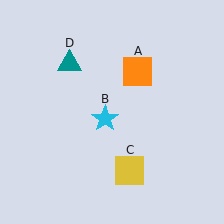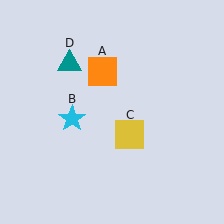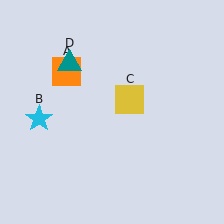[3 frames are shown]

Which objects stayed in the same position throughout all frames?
Teal triangle (object D) remained stationary.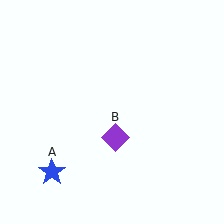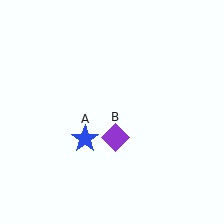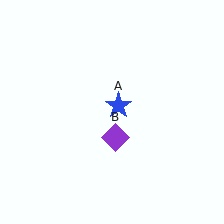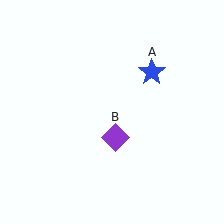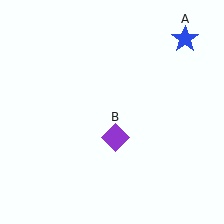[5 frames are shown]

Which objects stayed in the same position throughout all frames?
Purple diamond (object B) remained stationary.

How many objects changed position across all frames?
1 object changed position: blue star (object A).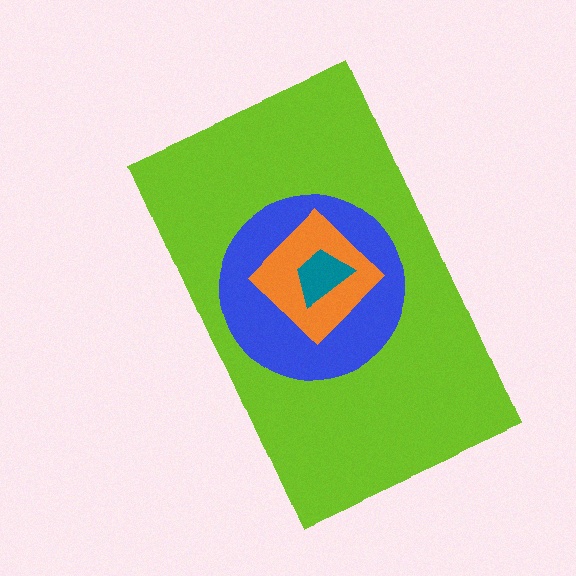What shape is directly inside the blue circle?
The orange diamond.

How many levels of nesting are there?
4.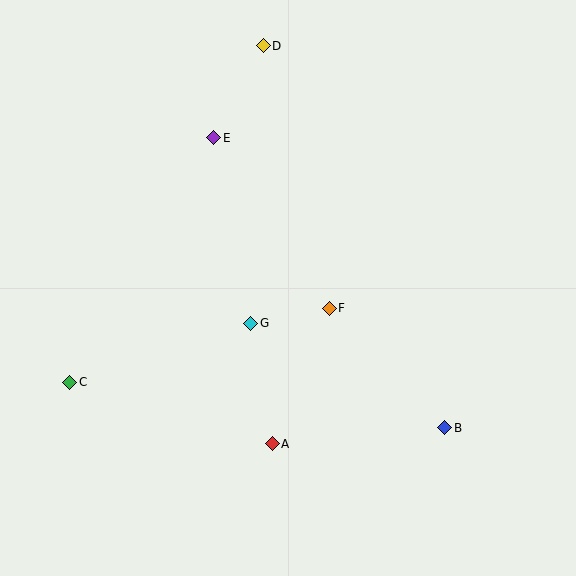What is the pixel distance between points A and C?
The distance between A and C is 211 pixels.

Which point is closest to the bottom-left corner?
Point C is closest to the bottom-left corner.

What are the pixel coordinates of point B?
Point B is at (445, 428).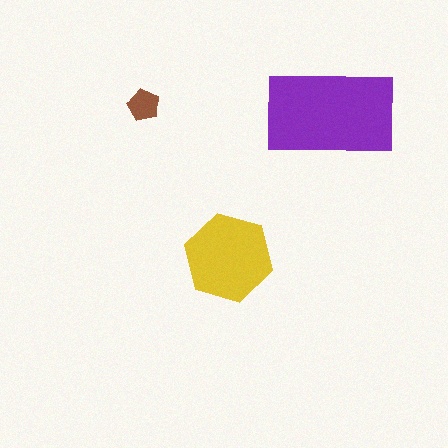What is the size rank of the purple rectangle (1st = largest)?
1st.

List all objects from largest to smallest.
The purple rectangle, the yellow hexagon, the brown pentagon.